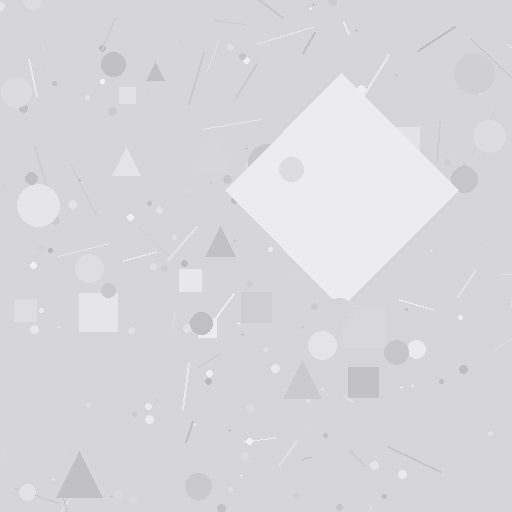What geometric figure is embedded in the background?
A diamond is embedded in the background.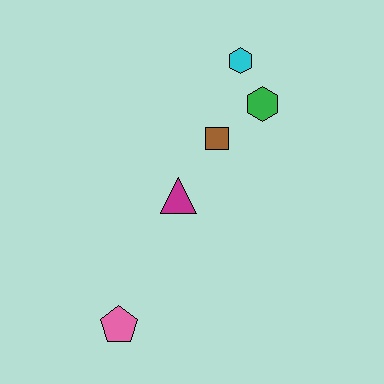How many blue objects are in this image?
There are no blue objects.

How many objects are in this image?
There are 5 objects.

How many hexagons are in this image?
There are 2 hexagons.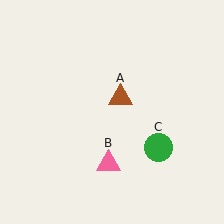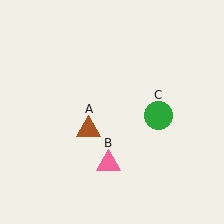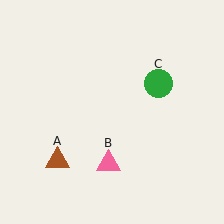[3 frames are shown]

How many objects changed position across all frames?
2 objects changed position: brown triangle (object A), green circle (object C).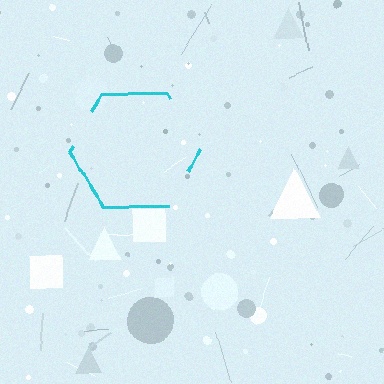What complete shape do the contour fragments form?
The contour fragments form a hexagon.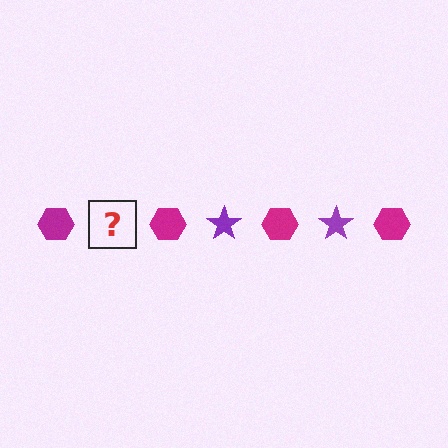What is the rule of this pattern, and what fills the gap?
The rule is that the pattern alternates between magenta hexagon and purple star. The gap should be filled with a purple star.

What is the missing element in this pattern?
The missing element is a purple star.